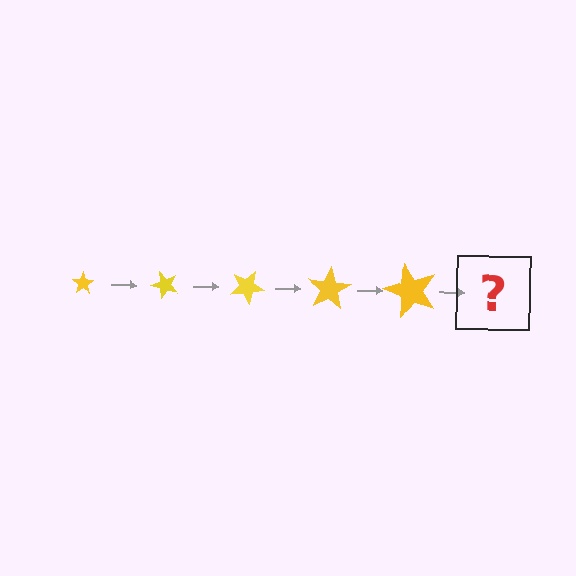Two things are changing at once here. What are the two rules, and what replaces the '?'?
The two rules are that the star grows larger each step and it rotates 50 degrees each step. The '?' should be a star, larger than the previous one and rotated 250 degrees from the start.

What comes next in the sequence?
The next element should be a star, larger than the previous one and rotated 250 degrees from the start.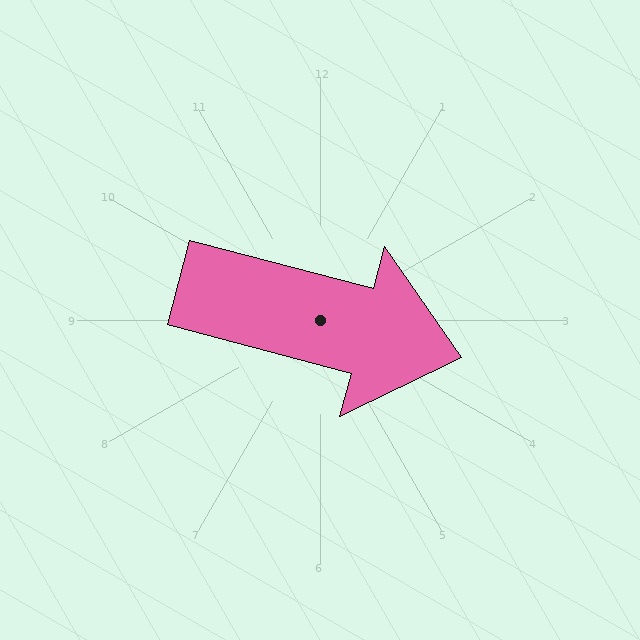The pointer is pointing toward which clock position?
Roughly 3 o'clock.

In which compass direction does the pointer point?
East.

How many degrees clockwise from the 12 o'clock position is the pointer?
Approximately 105 degrees.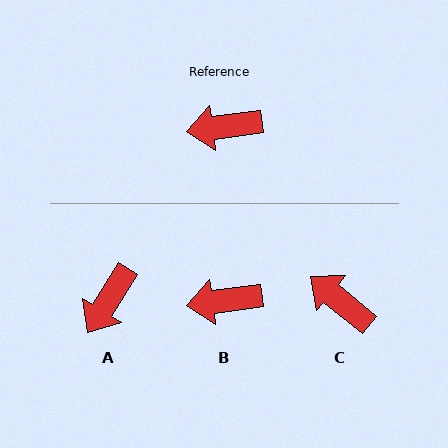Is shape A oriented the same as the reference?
No, it is off by about 51 degrees.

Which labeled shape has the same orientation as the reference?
B.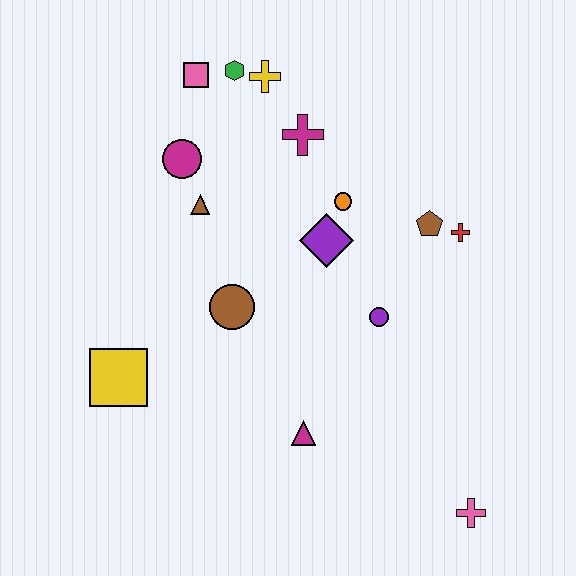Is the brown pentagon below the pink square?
Yes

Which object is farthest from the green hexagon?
The pink cross is farthest from the green hexagon.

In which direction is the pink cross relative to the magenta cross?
The pink cross is below the magenta cross.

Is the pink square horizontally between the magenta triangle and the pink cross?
No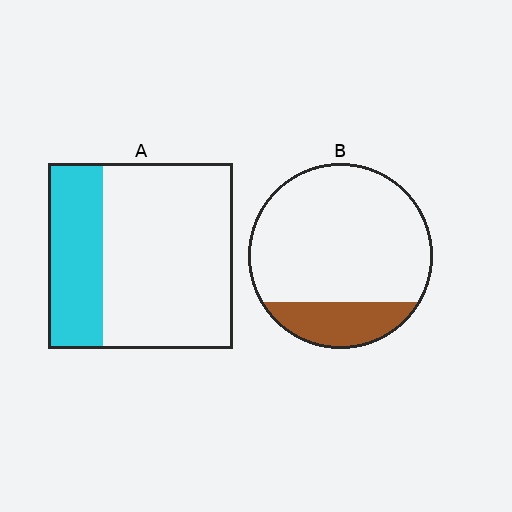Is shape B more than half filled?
No.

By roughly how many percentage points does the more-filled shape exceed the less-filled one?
By roughly 10 percentage points (A over B).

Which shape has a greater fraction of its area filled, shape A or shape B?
Shape A.